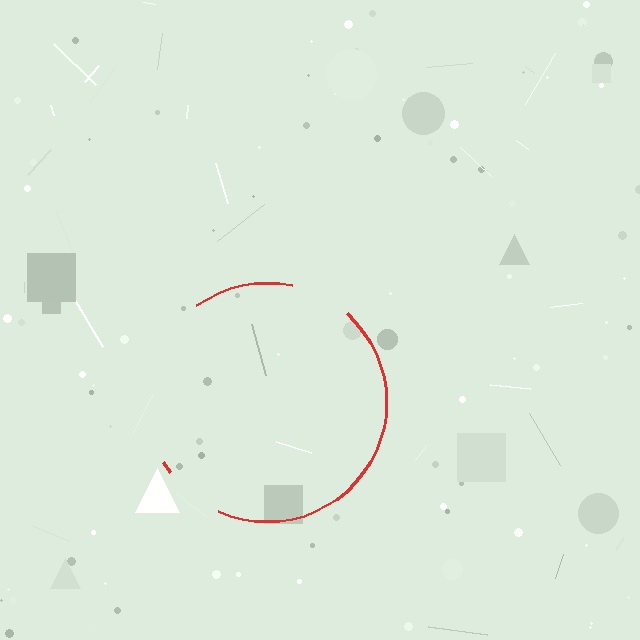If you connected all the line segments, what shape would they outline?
They would outline a circle.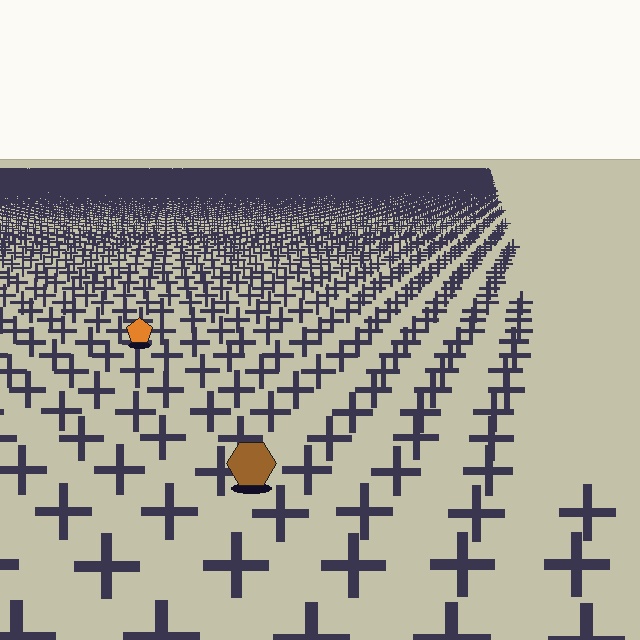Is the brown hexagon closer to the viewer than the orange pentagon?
Yes. The brown hexagon is closer — you can tell from the texture gradient: the ground texture is coarser near it.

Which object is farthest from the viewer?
The orange pentagon is farthest from the viewer. It appears smaller and the ground texture around it is denser.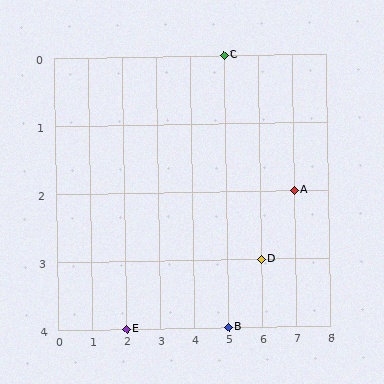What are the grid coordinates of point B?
Point B is at grid coordinates (5, 4).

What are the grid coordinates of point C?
Point C is at grid coordinates (5, 0).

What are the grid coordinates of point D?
Point D is at grid coordinates (6, 3).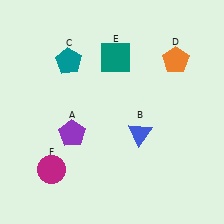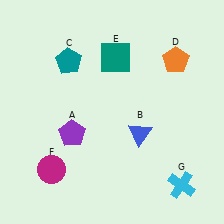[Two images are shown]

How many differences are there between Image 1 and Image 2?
There is 1 difference between the two images.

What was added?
A cyan cross (G) was added in Image 2.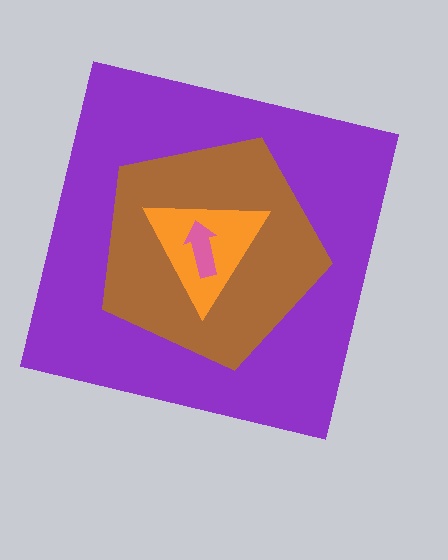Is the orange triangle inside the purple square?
Yes.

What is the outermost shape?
The purple square.